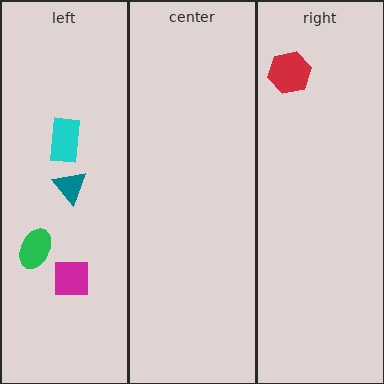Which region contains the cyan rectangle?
The left region.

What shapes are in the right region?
The red hexagon.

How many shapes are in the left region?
4.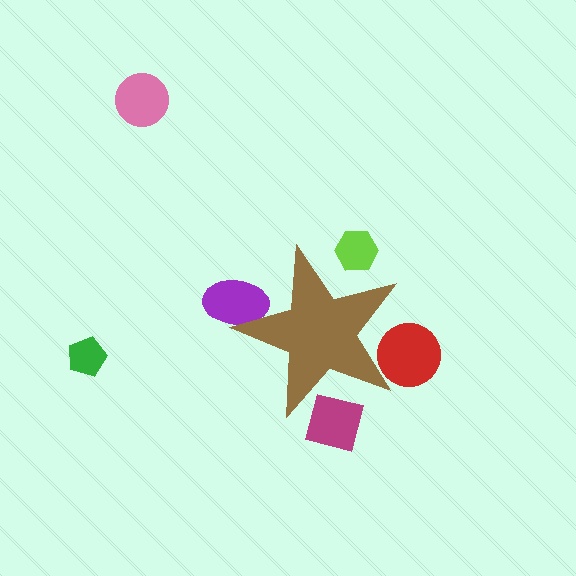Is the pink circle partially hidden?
No, the pink circle is fully visible.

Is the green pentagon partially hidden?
No, the green pentagon is fully visible.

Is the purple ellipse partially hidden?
Yes, the purple ellipse is partially hidden behind the brown star.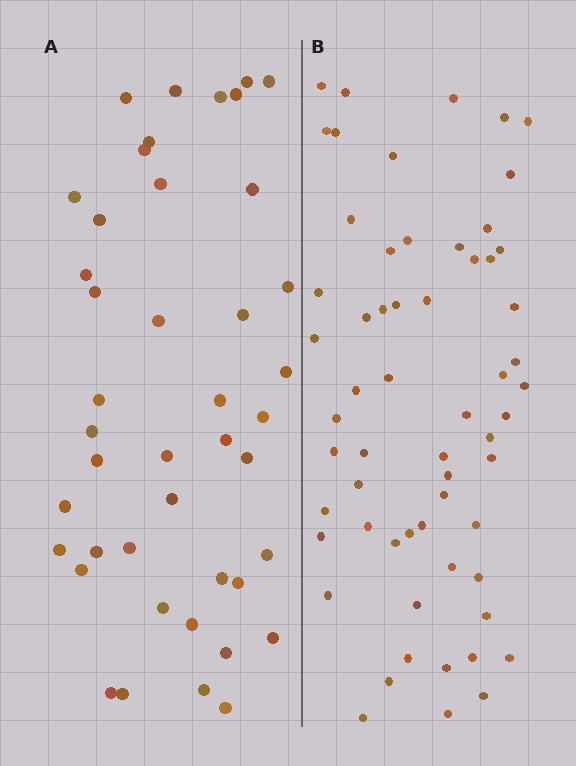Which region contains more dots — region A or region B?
Region B (the right region) has more dots.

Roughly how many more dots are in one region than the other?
Region B has approximately 15 more dots than region A.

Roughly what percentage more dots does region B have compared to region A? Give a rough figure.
About 40% more.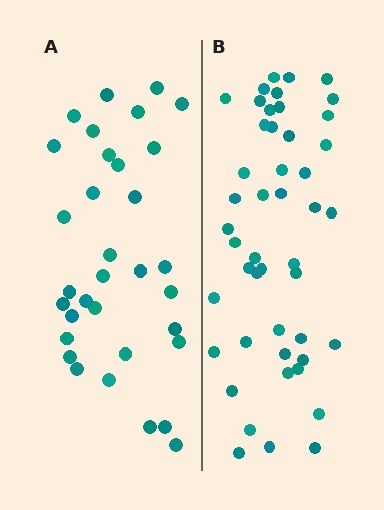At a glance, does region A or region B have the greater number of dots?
Region B (the right region) has more dots.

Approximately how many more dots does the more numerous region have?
Region B has approximately 15 more dots than region A.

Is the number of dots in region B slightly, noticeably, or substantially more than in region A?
Region B has noticeably more, but not dramatically so. The ratio is roughly 1.4 to 1.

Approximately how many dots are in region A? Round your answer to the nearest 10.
About 30 dots. (The exact count is 33, which rounds to 30.)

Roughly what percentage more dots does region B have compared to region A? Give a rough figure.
About 40% more.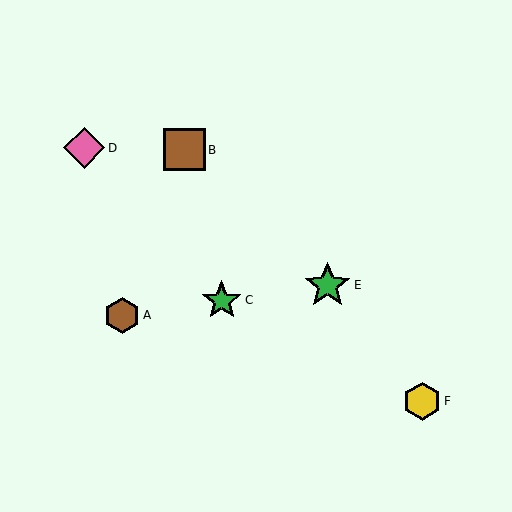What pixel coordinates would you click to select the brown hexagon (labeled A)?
Click at (122, 315) to select the brown hexagon A.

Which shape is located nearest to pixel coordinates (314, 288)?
The green star (labeled E) at (327, 285) is nearest to that location.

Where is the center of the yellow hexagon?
The center of the yellow hexagon is at (422, 401).